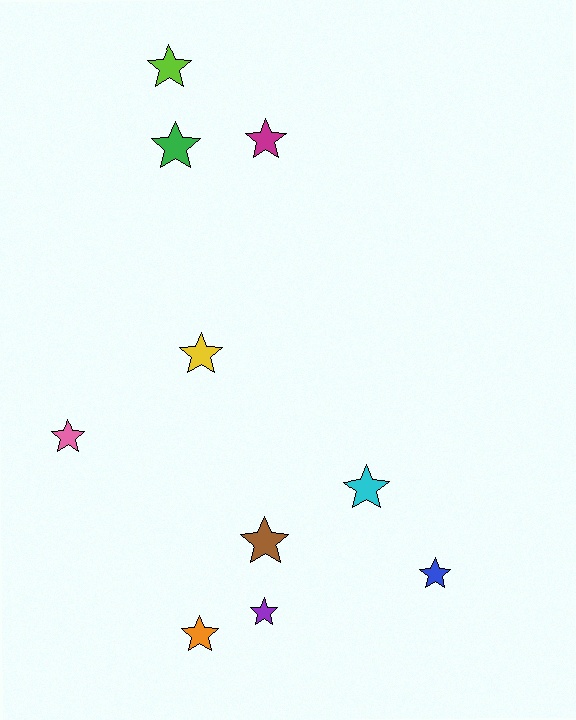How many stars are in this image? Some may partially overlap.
There are 10 stars.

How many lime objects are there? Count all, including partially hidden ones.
There is 1 lime object.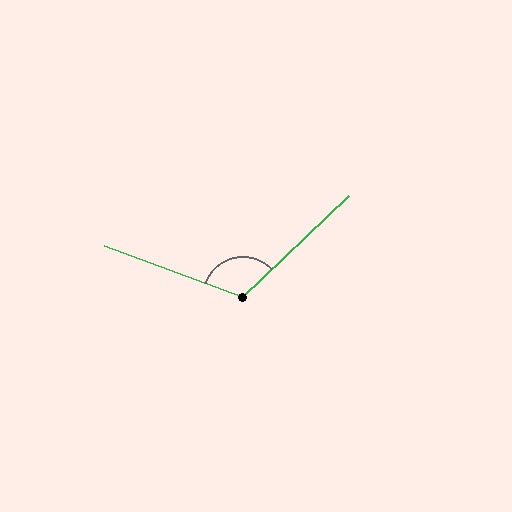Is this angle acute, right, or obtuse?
It is obtuse.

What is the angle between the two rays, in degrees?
Approximately 116 degrees.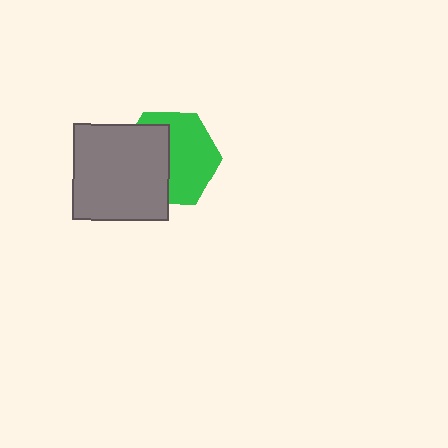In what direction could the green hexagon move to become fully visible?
The green hexagon could move right. That would shift it out from behind the gray square entirely.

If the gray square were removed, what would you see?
You would see the complete green hexagon.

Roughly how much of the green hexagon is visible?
About half of it is visible (roughly 54%).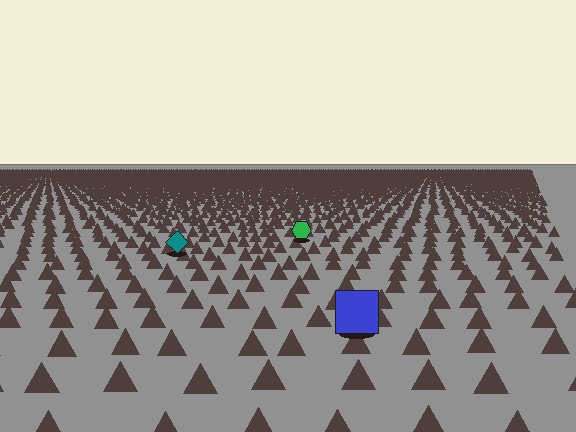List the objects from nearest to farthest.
From nearest to farthest: the blue square, the teal diamond, the green hexagon.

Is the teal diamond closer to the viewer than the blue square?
No. The blue square is closer — you can tell from the texture gradient: the ground texture is coarser near it.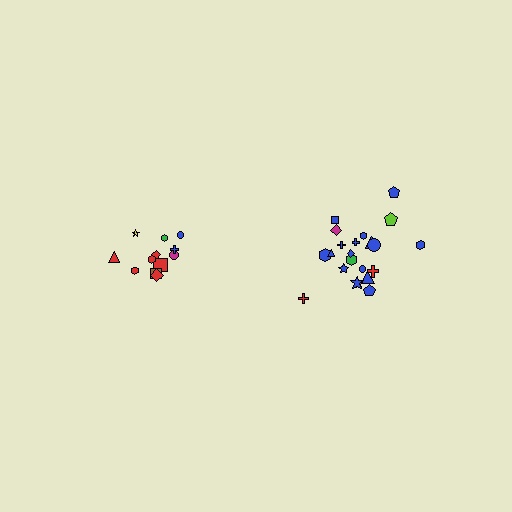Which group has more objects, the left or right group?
The right group.